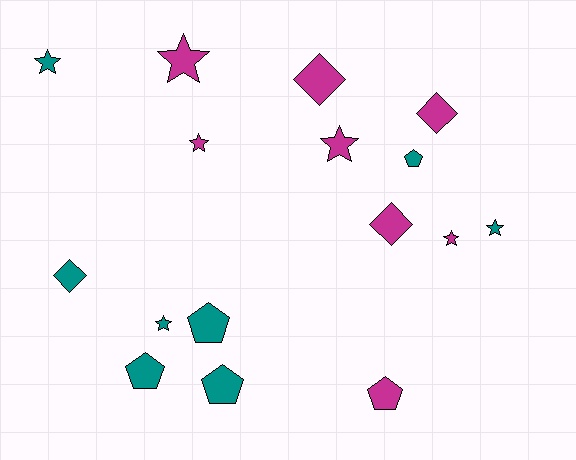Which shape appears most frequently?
Star, with 7 objects.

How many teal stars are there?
There are 3 teal stars.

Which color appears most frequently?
Teal, with 8 objects.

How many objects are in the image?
There are 16 objects.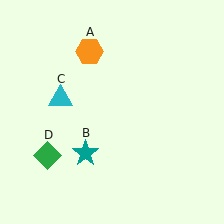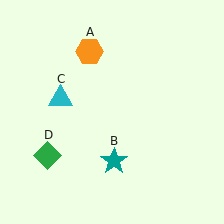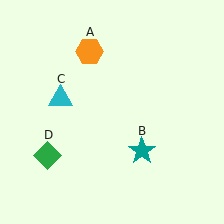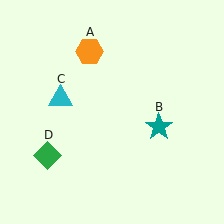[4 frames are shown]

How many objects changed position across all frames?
1 object changed position: teal star (object B).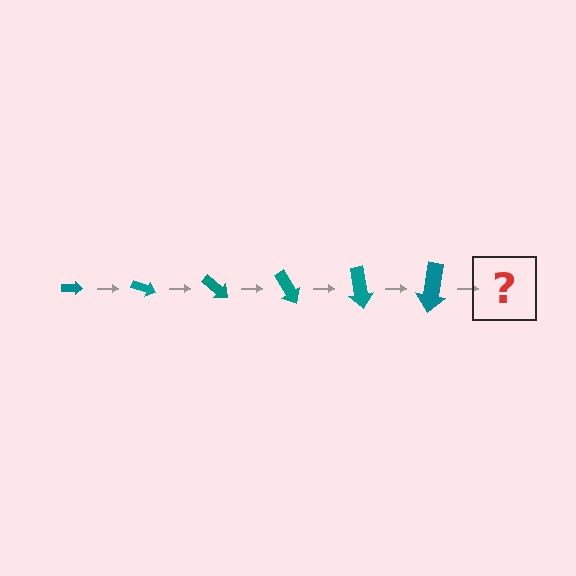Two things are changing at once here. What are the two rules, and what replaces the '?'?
The two rules are that the arrow grows larger each step and it rotates 20 degrees each step. The '?' should be an arrow, larger than the previous one and rotated 120 degrees from the start.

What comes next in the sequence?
The next element should be an arrow, larger than the previous one and rotated 120 degrees from the start.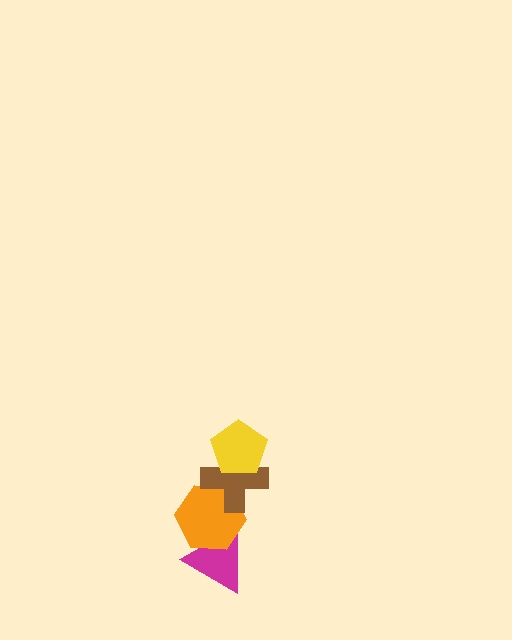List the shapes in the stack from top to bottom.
From top to bottom: the yellow pentagon, the brown cross, the orange hexagon, the magenta triangle.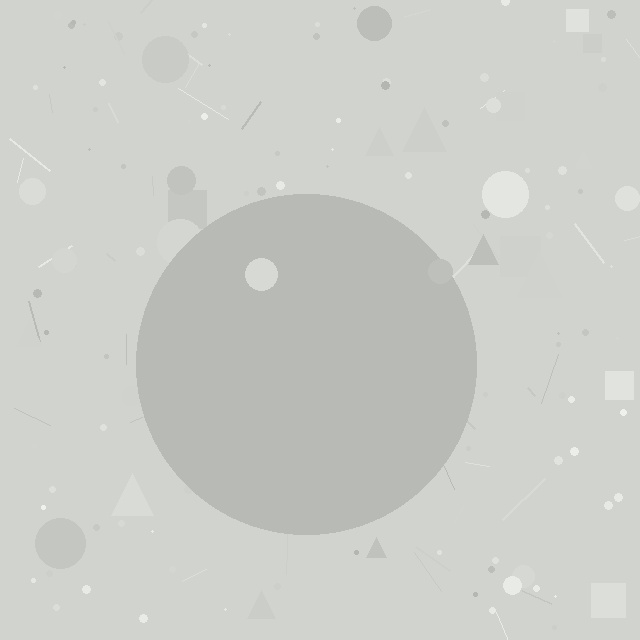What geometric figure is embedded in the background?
A circle is embedded in the background.